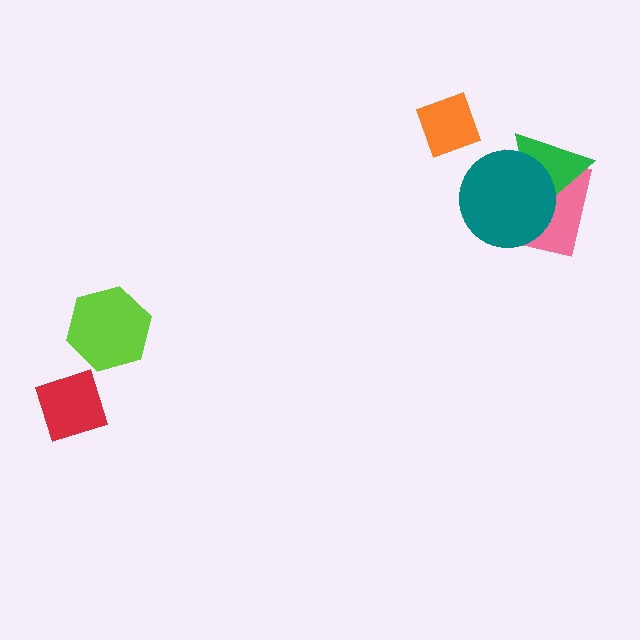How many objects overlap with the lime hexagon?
0 objects overlap with the lime hexagon.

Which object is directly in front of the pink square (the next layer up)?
The green triangle is directly in front of the pink square.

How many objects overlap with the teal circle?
2 objects overlap with the teal circle.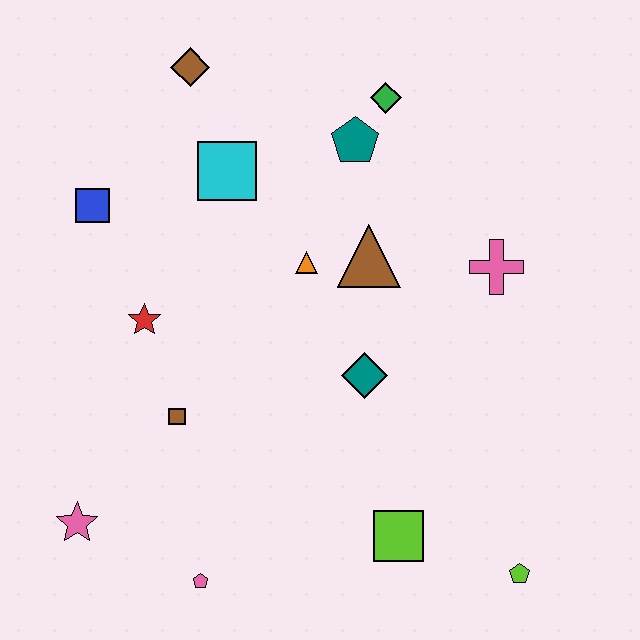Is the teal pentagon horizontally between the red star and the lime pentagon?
Yes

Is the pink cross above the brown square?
Yes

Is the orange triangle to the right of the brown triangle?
No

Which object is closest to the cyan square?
The brown diamond is closest to the cyan square.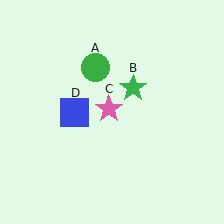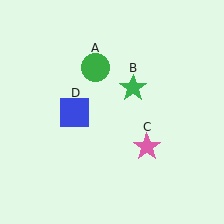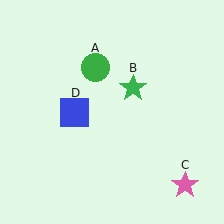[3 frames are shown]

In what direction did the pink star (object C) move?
The pink star (object C) moved down and to the right.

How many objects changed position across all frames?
1 object changed position: pink star (object C).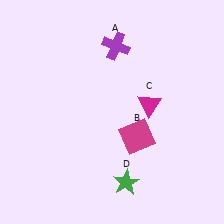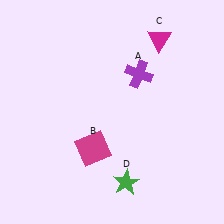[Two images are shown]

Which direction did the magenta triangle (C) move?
The magenta triangle (C) moved up.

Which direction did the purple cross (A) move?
The purple cross (A) moved down.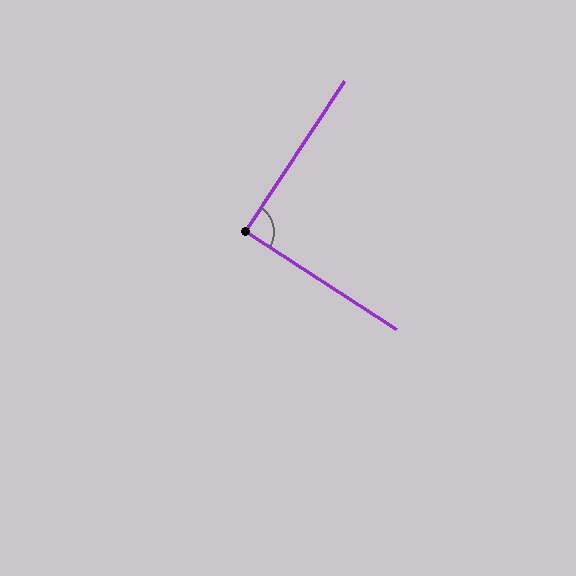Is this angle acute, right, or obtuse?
It is approximately a right angle.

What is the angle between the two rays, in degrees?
Approximately 89 degrees.